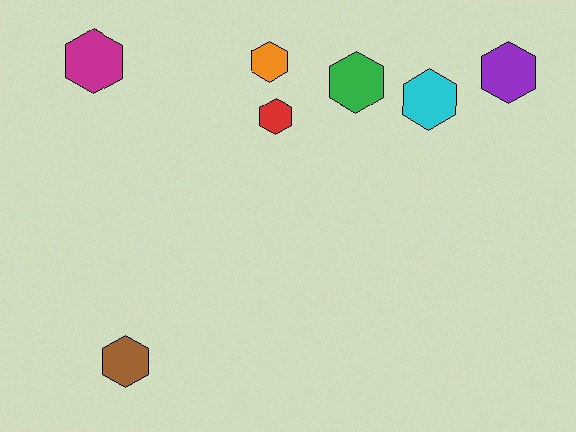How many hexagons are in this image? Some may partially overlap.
There are 7 hexagons.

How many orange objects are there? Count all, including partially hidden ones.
There is 1 orange object.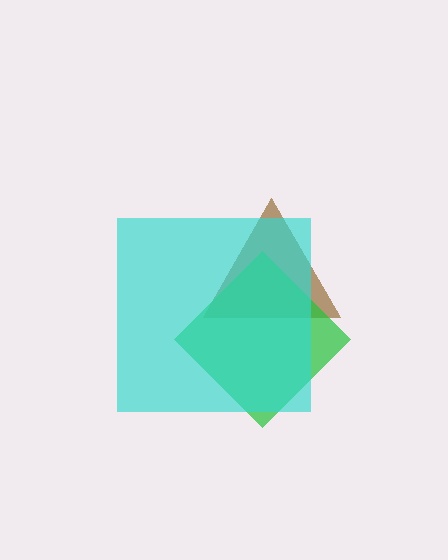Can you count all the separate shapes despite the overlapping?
Yes, there are 3 separate shapes.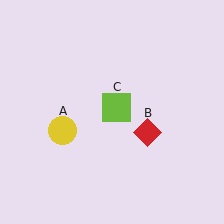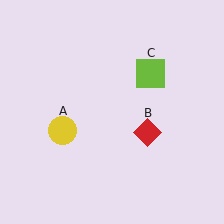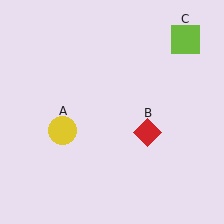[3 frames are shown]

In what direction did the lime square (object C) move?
The lime square (object C) moved up and to the right.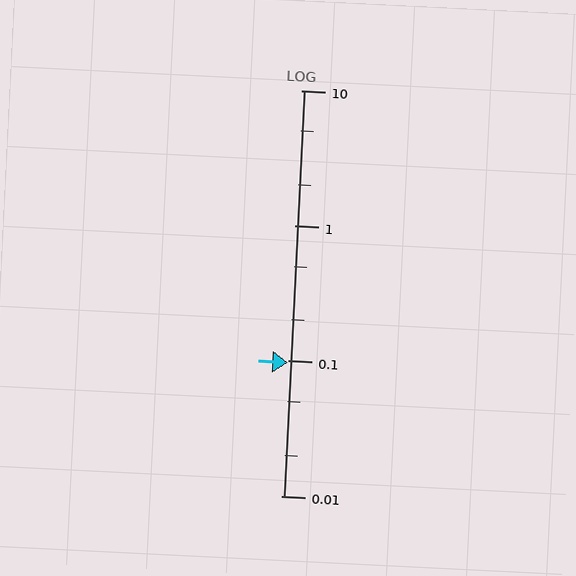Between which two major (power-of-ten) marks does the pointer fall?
The pointer is between 0.01 and 0.1.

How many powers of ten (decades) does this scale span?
The scale spans 3 decades, from 0.01 to 10.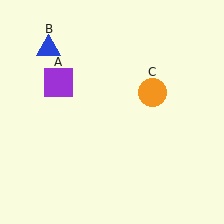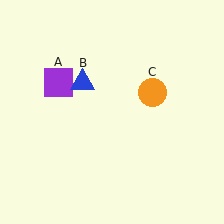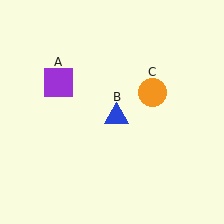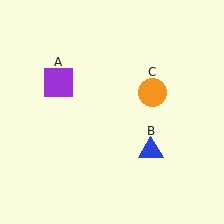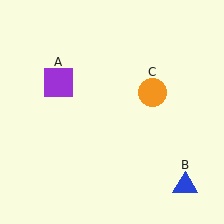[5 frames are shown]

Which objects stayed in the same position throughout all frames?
Purple square (object A) and orange circle (object C) remained stationary.